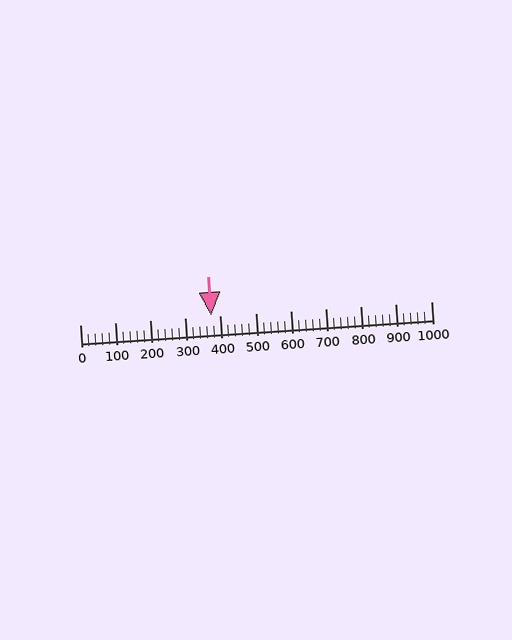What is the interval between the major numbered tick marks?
The major tick marks are spaced 100 units apart.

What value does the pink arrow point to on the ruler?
The pink arrow points to approximately 374.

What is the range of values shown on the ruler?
The ruler shows values from 0 to 1000.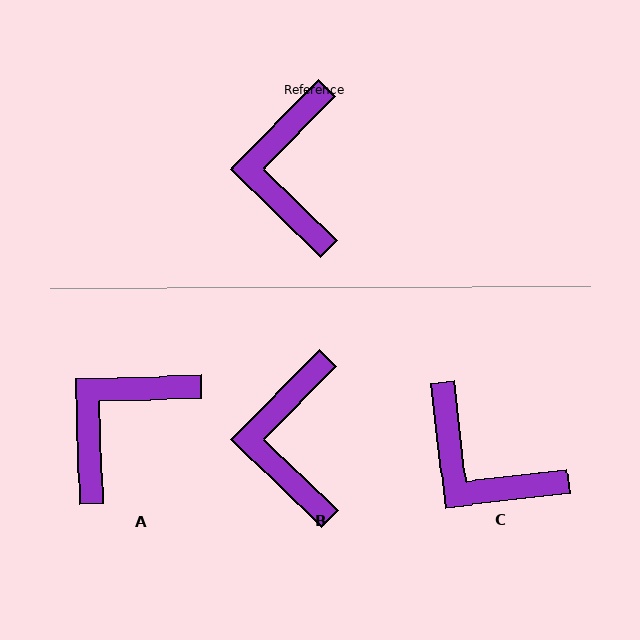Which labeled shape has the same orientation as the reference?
B.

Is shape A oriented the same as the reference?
No, it is off by about 44 degrees.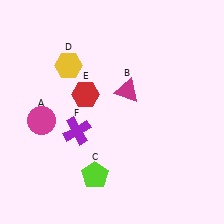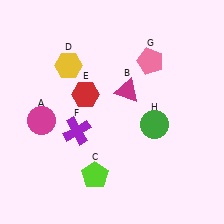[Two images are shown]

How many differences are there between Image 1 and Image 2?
There are 2 differences between the two images.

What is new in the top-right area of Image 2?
A pink pentagon (G) was added in the top-right area of Image 2.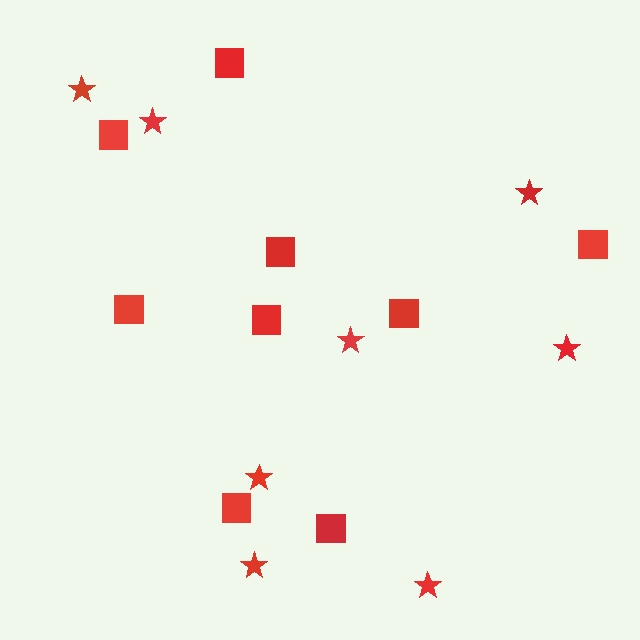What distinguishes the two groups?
There are 2 groups: one group of squares (9) and one group of stars (8).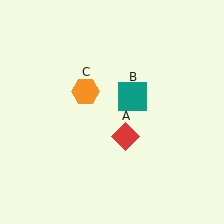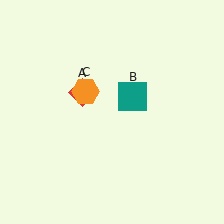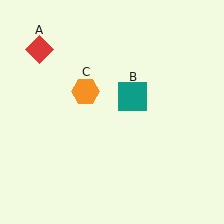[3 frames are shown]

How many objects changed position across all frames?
1 object changed position: red diamond (object A).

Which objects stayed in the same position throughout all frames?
Teal square (object B) and orange hexagon (object C) remained stationary.